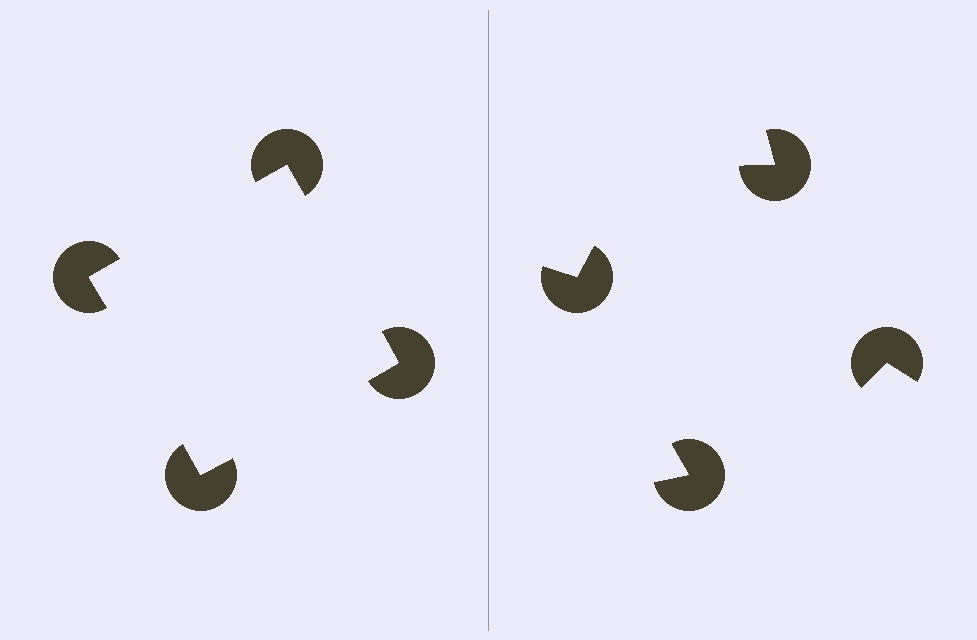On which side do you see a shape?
An illusory square appears on the left side. On the right side the wedge cuts are rotated, so no coherent shape forms.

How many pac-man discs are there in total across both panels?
8 — 4 on each side.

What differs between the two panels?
The pac-man discs are positioned identically on both sides; only the wedge orientations differ. On the left they align to a square; on the right they are misaligned.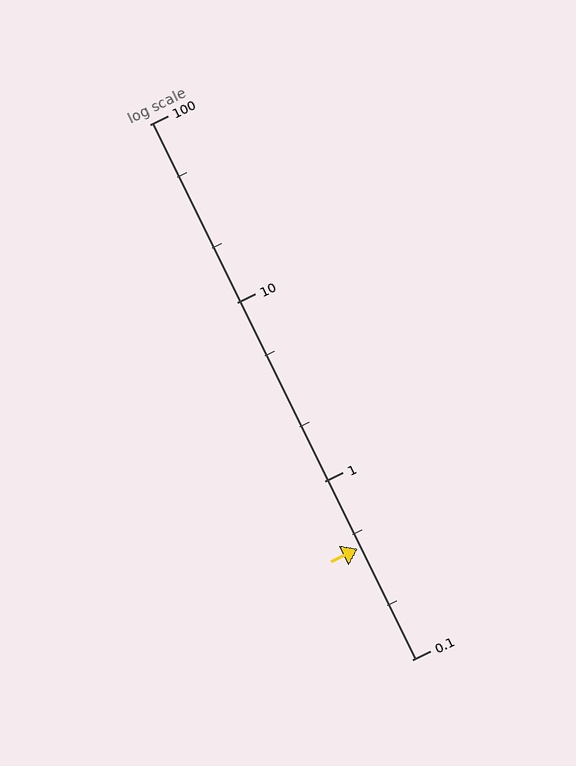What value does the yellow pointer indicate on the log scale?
The pointer indicates approximately 0.42.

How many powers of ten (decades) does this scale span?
The scale spans 3 decades, from 0.1 to 100.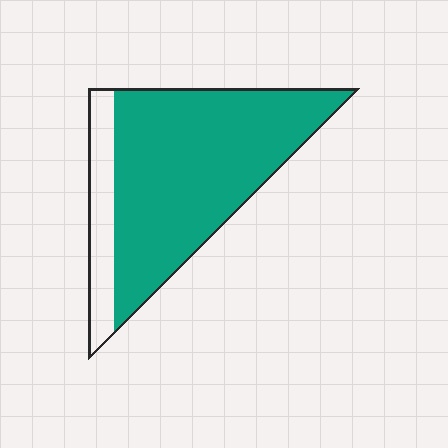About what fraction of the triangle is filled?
About five sixths (5/6).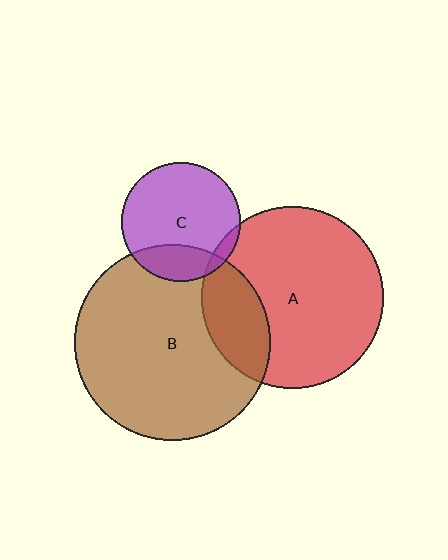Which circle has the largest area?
Circle B (brown).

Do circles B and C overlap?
Yes.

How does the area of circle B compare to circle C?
Approximately 2.7 times.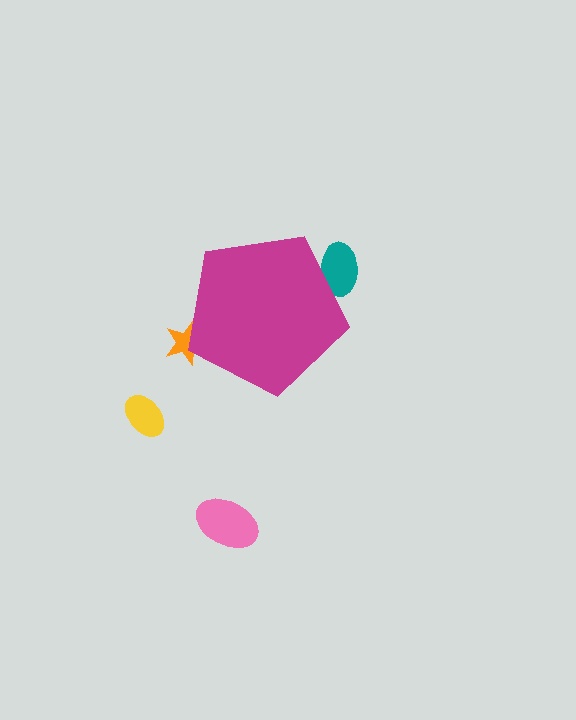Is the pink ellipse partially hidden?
No, the pink ellipse is fully visible.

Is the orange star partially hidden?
Yes, the orange star is partially hidden behind the magenta pentagon.